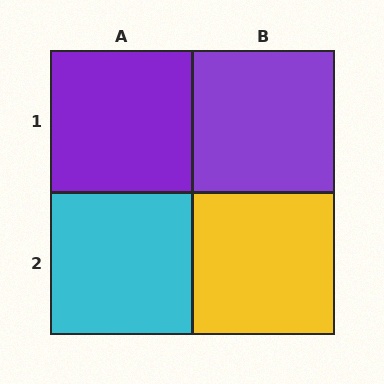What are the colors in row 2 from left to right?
Cyan, yellow.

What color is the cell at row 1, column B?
Purple.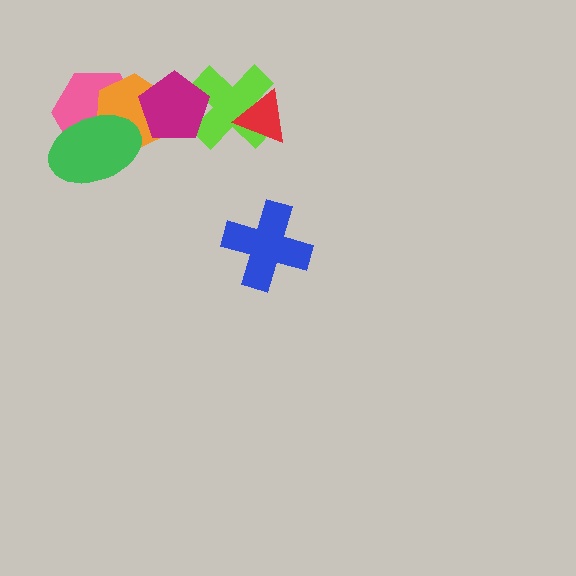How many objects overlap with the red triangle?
1 object overlaps with the red triangle.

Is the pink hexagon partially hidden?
Yes, it is partially covered by another shape.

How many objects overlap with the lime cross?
2 objects overlap with the lime cross.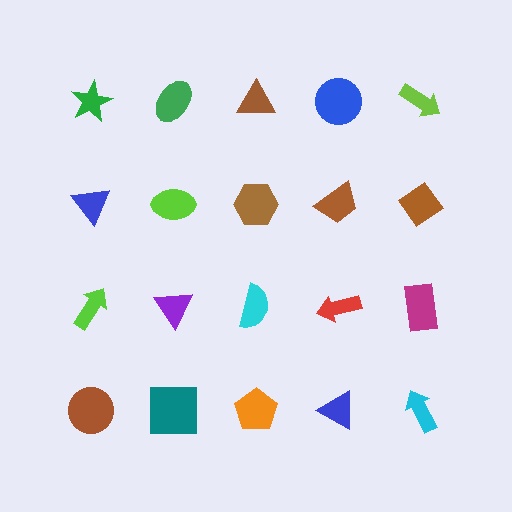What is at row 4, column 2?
A teal square.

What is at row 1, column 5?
A lime arrow.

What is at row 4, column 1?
A brown circle.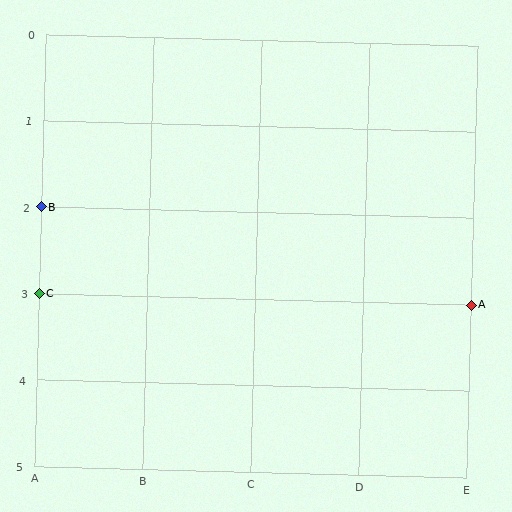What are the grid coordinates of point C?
Point C is at grid coordinates (A, 3).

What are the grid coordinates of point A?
Point A is at grid coordinates (E, 3).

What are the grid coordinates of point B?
Point B is at grid coordinates (A, 2).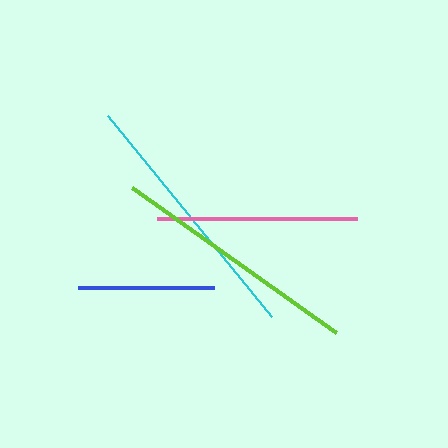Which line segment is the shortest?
The blue line is the shortest at approximately 135 pixels.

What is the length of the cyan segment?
The cyan segment is approximately 260 pixels long.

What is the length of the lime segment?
The lime segment is approximately 251 pixels long.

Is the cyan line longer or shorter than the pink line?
The cyan line is longer than the pink line.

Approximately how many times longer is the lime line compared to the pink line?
The lime line is approximately 1.3 times the length of the pink line.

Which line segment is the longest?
The cyan line is the longest at approximately 260 pixels.